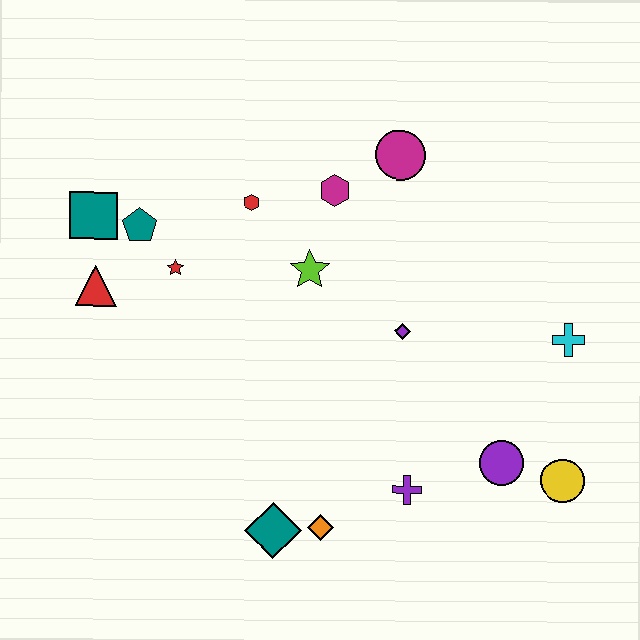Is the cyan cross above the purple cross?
Yes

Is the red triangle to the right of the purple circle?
No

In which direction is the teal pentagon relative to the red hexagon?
The teal pentagon is to the left of the red hexagon.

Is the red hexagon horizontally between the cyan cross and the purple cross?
No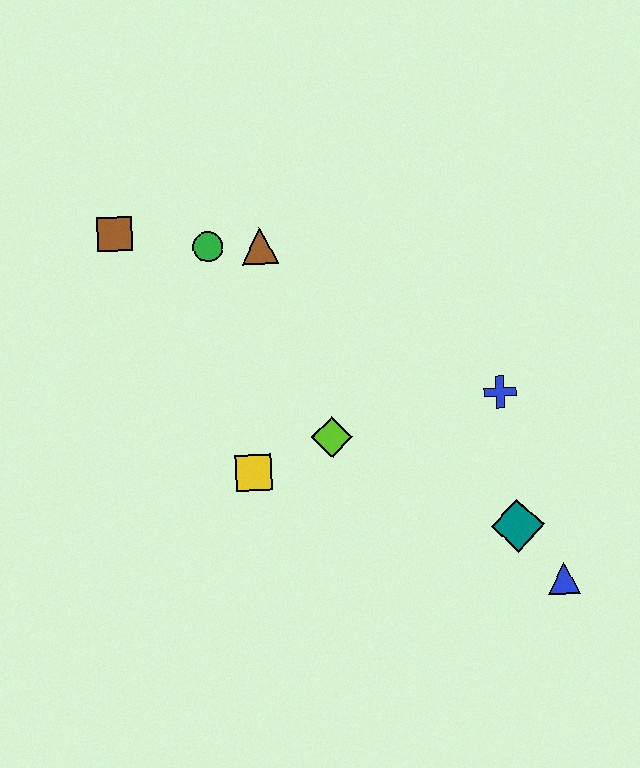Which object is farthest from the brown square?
The blue triangle is farthest from the brown square.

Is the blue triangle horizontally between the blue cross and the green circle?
No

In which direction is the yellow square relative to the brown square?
The yellow square is below the brown square.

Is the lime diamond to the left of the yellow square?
No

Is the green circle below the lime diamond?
No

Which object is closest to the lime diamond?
The yellow square is closest to the lime diamond.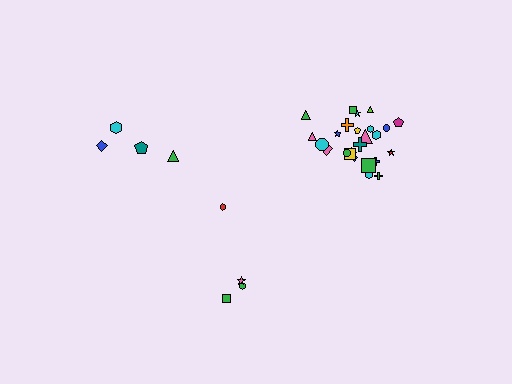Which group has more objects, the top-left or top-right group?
The top-right group.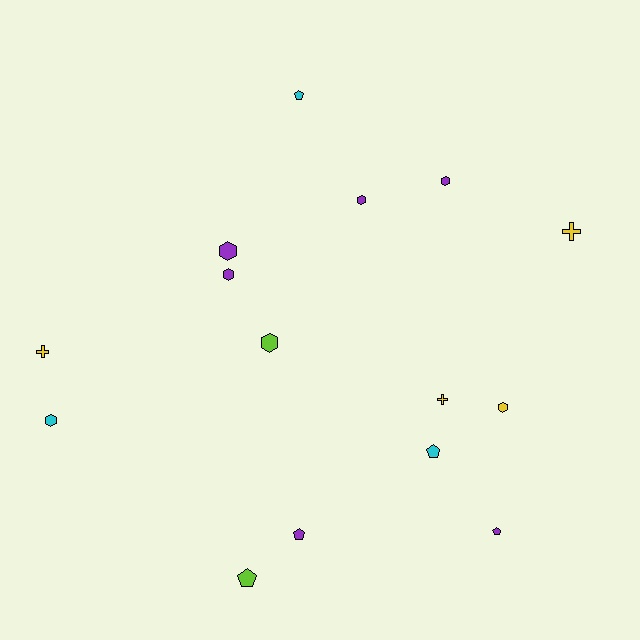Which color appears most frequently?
Purple, with 6 objects.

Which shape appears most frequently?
Hexagon, with 7 objects.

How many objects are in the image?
There are 15 objects.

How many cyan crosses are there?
There are no cyan crosses.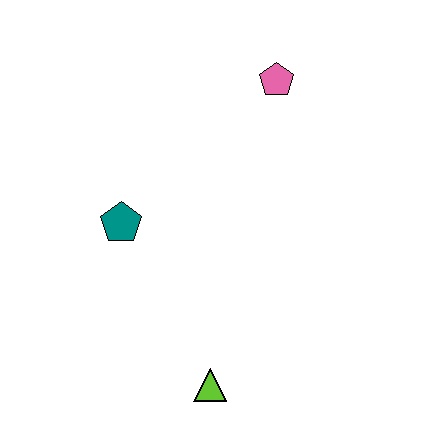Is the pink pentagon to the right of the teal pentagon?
Yes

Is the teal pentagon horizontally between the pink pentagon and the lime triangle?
No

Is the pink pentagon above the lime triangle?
Yes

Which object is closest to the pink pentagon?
The teal pentagon is closest to the pink pentagon.